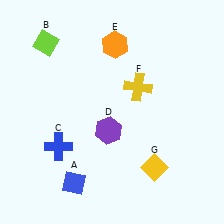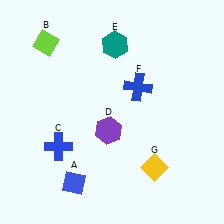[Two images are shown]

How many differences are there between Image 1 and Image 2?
There are 2 differences between the two images.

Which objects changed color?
E changed from orange to teal. F changed from yellow to blue.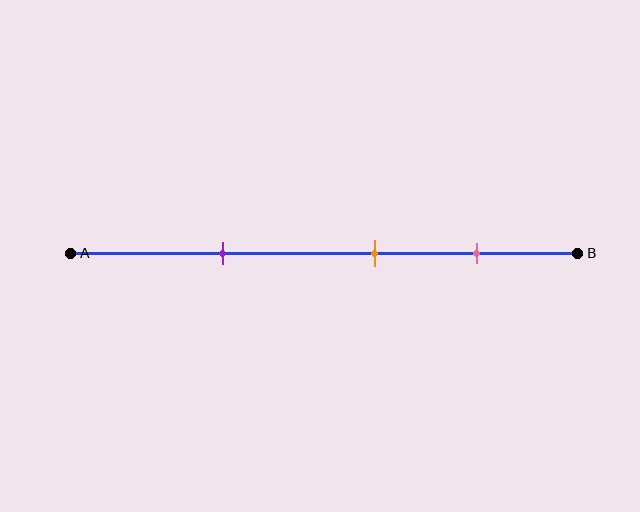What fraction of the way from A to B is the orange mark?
The orange mark is approximately 60% (0.6) of the way from A to B.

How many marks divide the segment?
There are 3 marks dividing the segment.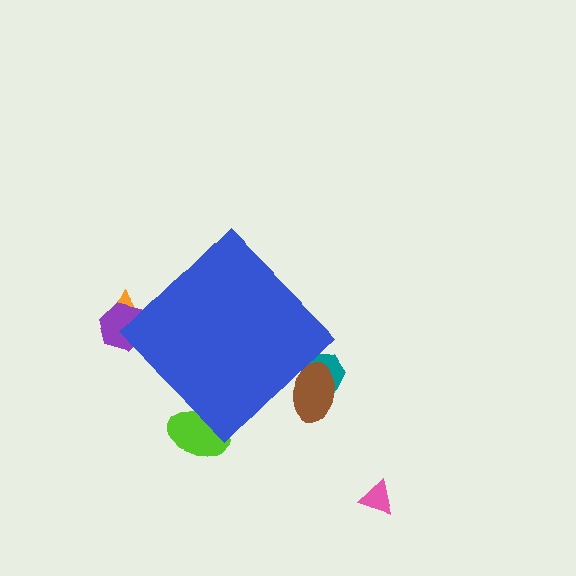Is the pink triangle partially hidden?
No, the pink triangle is fully visible.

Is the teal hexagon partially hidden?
Yes, the teal hexagon is partially hidden behind the blue diamond.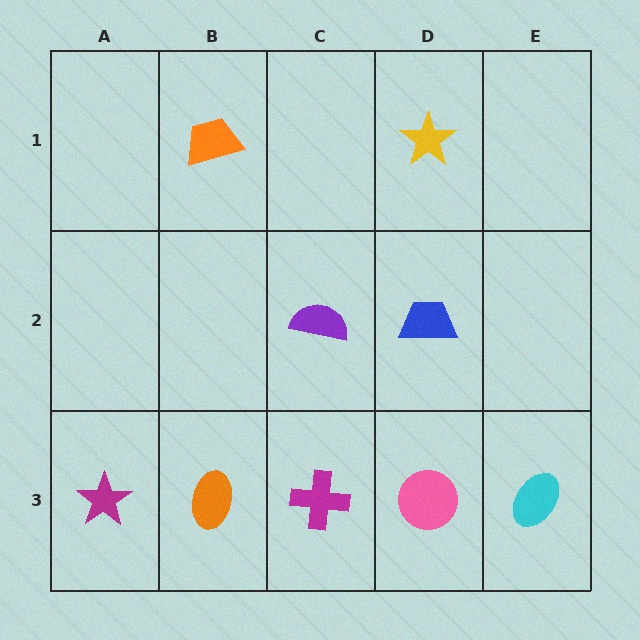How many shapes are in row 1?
2 shapes.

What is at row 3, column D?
A pink circle.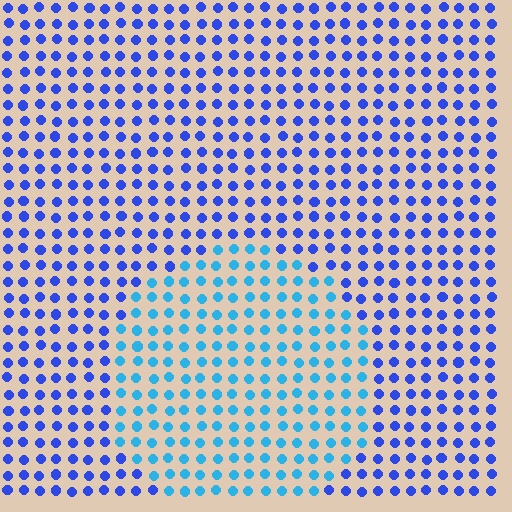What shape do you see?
I see a circle.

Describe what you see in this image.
The image is filled with small blue elements in a uniform arrangement. A circle-shaped region is visible where the elements are tinted to a slightly different hue, forming a subtle color boundary.